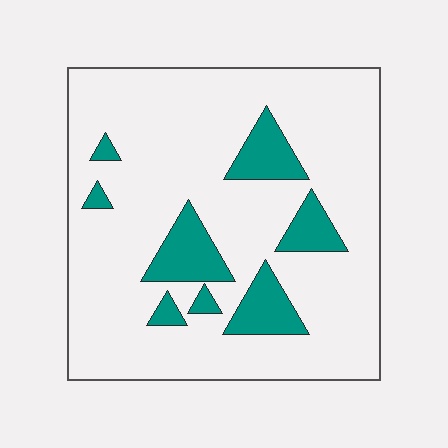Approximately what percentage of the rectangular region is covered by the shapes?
Approximately 15%.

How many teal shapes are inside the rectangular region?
8.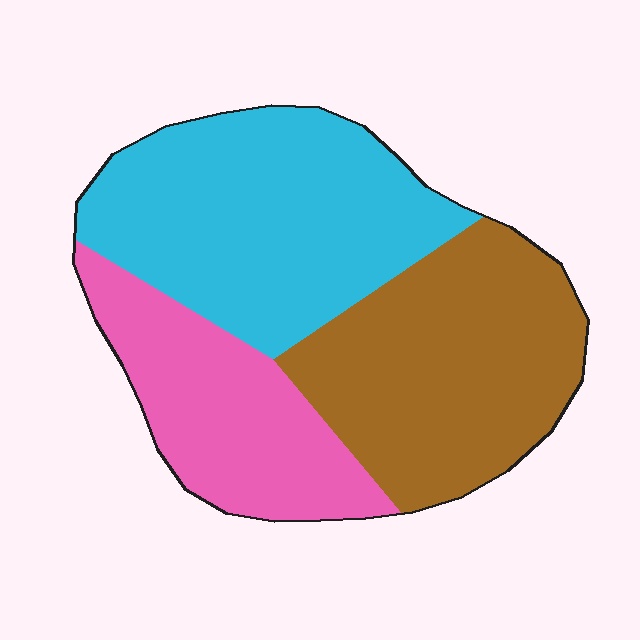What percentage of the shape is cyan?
Cyan covers roughly 40% of the shape.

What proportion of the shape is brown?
Brown takes up about three eighths (3/8) of the shape.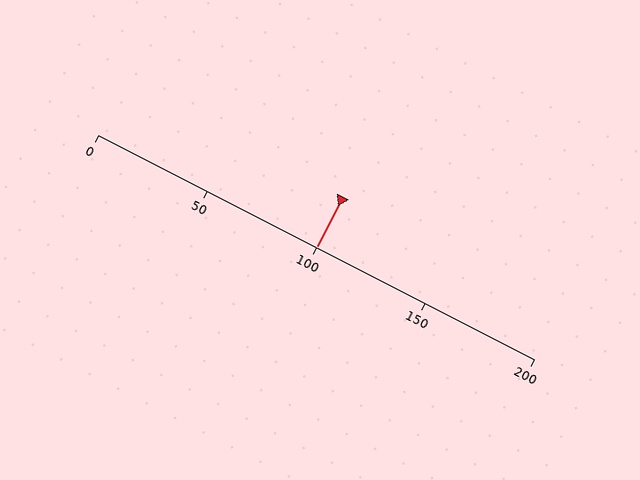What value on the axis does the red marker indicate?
The marker indicates approximately 100.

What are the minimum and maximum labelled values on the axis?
The axis runs from 0 to 200.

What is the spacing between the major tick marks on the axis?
The major ticks are spaced 50 apart.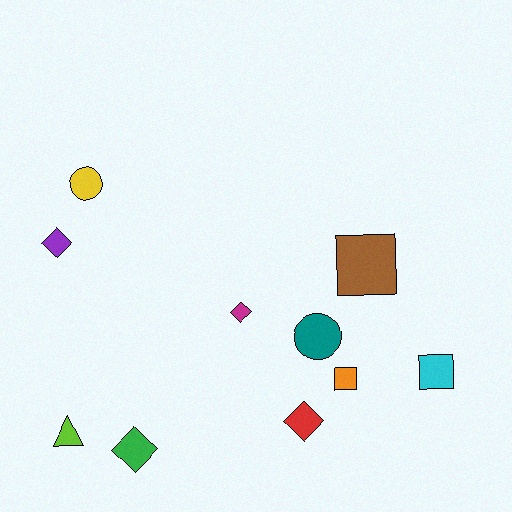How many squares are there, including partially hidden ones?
There are 3 squares.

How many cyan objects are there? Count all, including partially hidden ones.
There is 1 cyan object.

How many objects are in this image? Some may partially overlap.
There are 10 objects.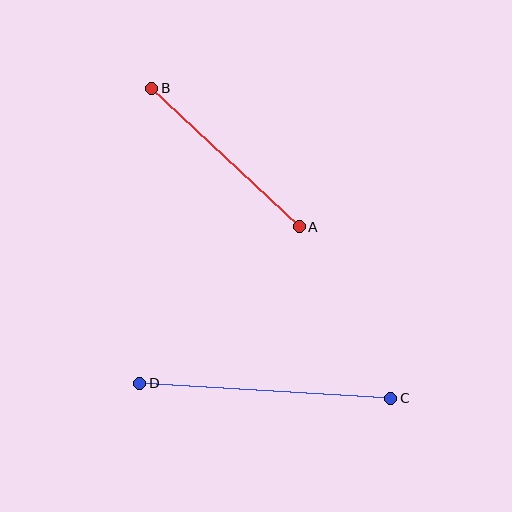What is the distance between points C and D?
The distance is approximately 251 pixels.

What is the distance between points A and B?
The distance is approximately 202 pixels.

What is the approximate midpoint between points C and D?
The midpoint is at approximately (265, 391) pixels.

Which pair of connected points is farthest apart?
Points C and D are farthest apart.